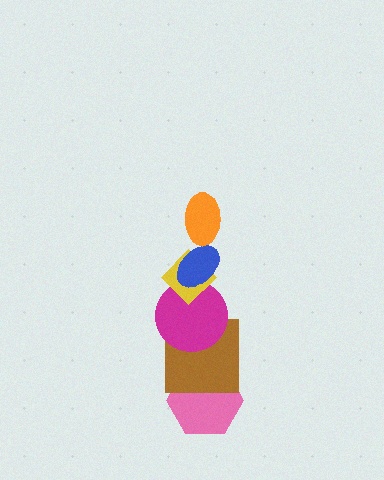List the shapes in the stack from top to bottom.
From top to bottom: the orange ellipse, the blue ellipse, the yellow diamond, the magenta circle, the brown square, the pink hexagon.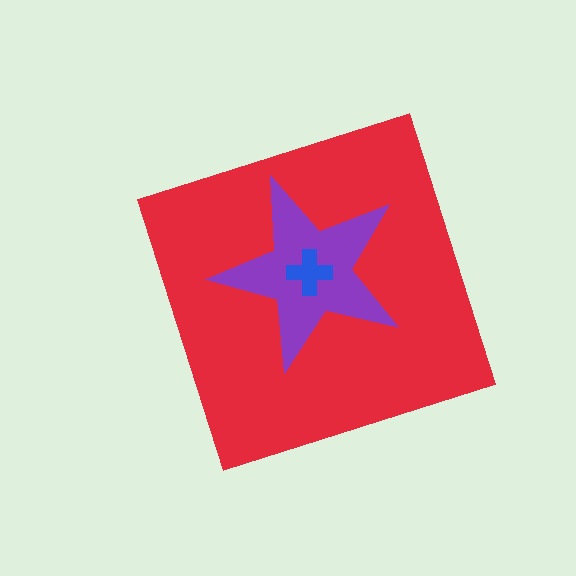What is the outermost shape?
The red diamond.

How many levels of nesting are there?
3.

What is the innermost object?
The blue cross.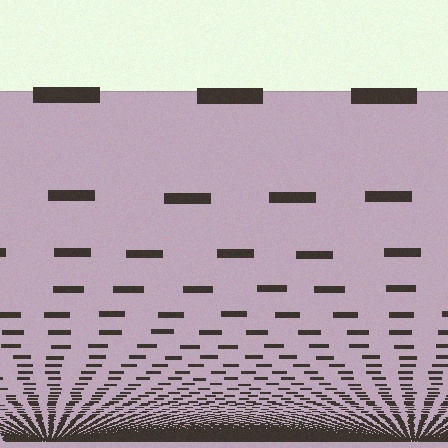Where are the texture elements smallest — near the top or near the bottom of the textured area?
Near the bottom.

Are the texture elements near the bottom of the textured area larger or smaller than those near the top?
Smaller. The gradient is inverted — elements near the bottom are smaller and denser.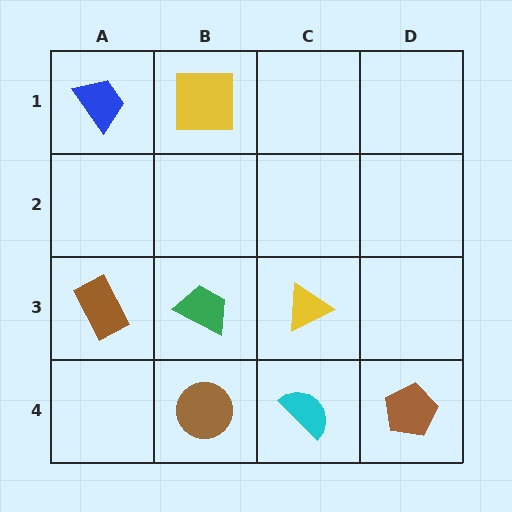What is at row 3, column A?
A brown rectangle.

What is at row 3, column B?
A green trapezoid.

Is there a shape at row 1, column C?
No, that cell is empty.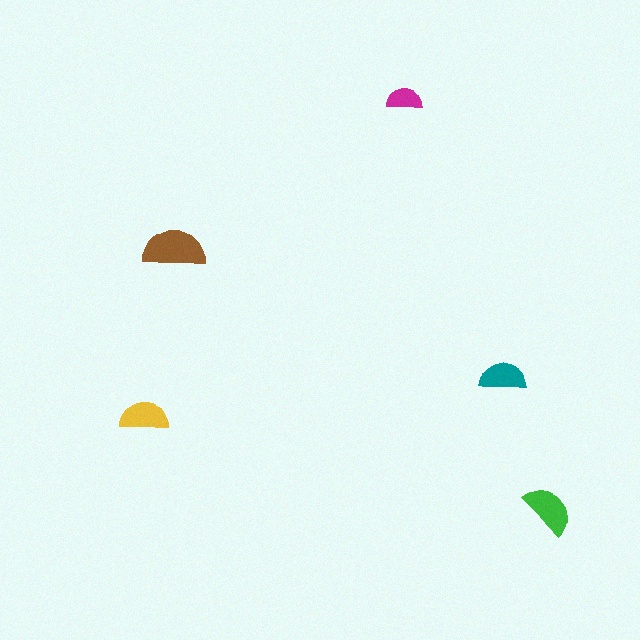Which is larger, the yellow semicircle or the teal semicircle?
The yellow one.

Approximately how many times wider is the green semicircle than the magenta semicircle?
About 1.5 times wider.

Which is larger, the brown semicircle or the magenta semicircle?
The brown one.